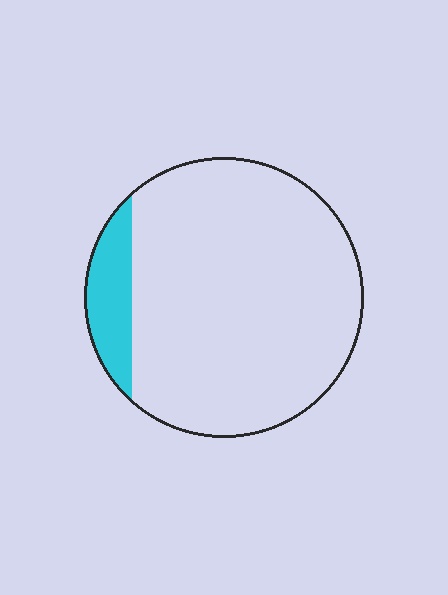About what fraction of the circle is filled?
About one eighth (1/8).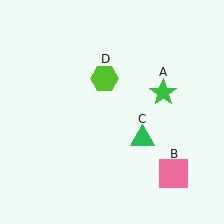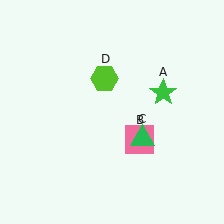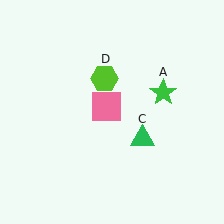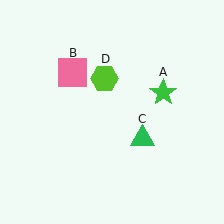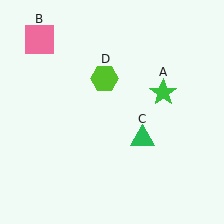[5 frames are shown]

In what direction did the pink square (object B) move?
The pink square (object B) moved up and to the left.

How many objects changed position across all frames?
1 object changed position: pink square (object B).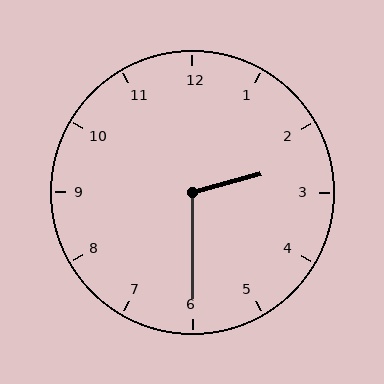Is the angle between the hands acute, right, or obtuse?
It is obtuse.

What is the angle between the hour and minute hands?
Approximately 105 degrees.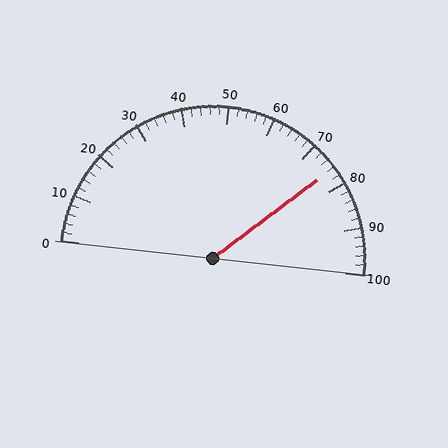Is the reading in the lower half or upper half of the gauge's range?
The reading is in the upper half of the range (0 to 100).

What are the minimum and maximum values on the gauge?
The gauge ranges from 0 to 100.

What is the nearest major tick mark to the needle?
The nearest major tick mark is 80.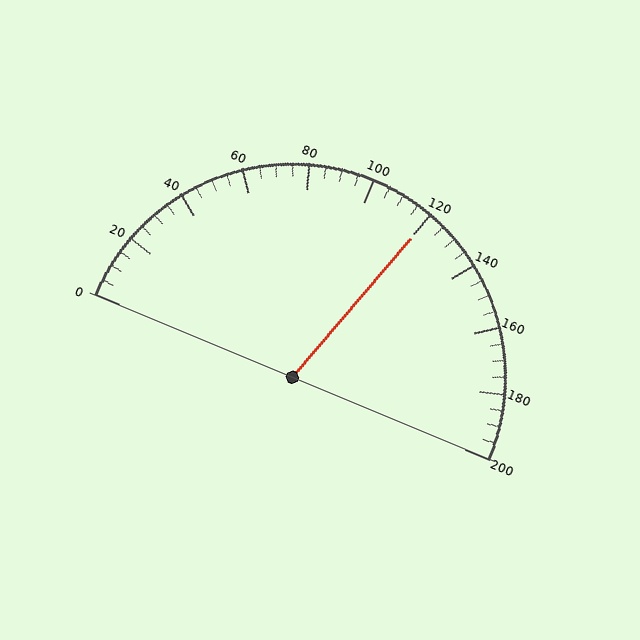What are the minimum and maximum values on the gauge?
The gauge ranges from 0 to 200.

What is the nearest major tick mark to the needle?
The nearest major tick mark is 120.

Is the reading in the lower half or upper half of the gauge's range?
The reading is in the upper half of the range (0 to 200).